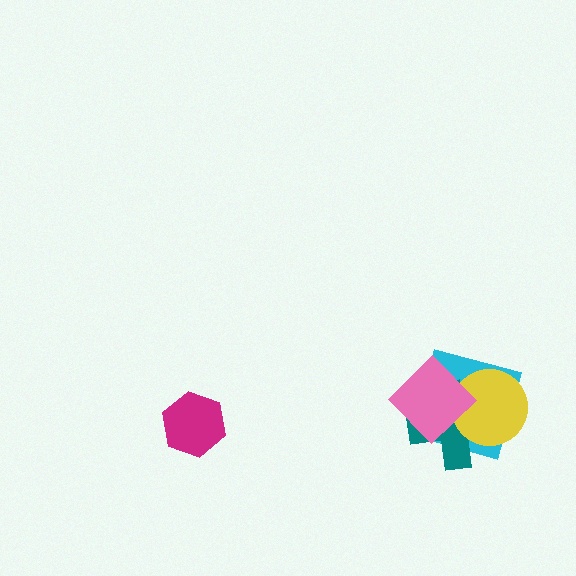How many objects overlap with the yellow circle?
3 objects overlap with the yellow circle.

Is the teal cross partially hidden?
Yes, it is partially covered by another shape.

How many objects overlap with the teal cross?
3 objects overlap with the teal cross.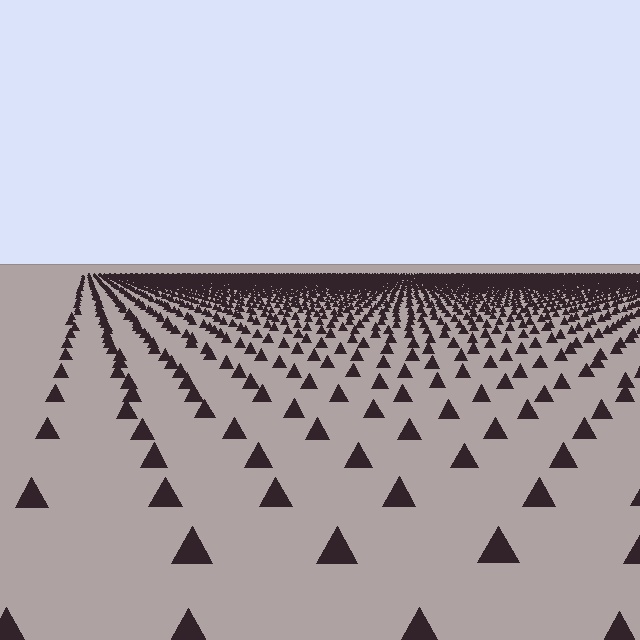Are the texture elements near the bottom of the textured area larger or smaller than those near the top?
Larger. Near the bottom, elements are closer to the viewer and appear at a bigger on-screen size.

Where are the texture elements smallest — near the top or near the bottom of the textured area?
Near the top.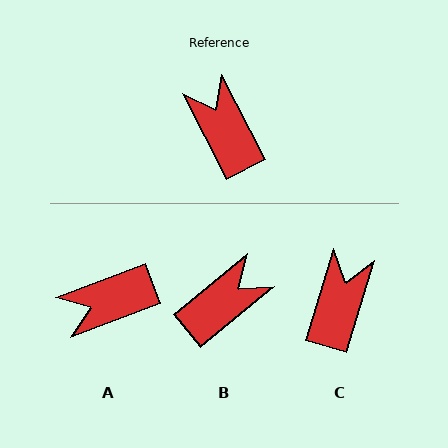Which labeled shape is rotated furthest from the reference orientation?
A, about 83 degrees away.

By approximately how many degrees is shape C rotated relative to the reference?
Approximately 44 degrees clockwise.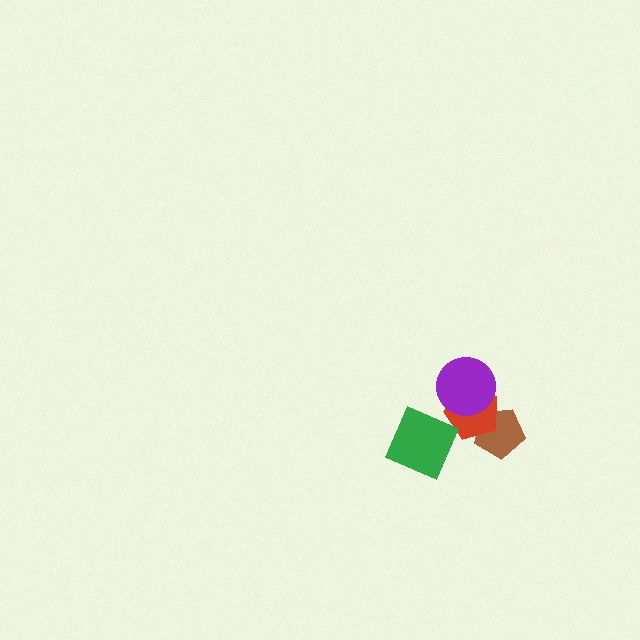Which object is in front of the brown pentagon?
The red pentagon is in front of the brown pentagon.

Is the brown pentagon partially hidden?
Yes, it is partially covered by another shape.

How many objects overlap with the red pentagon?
3 objects overlap with the red pentagon.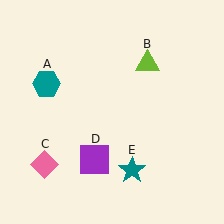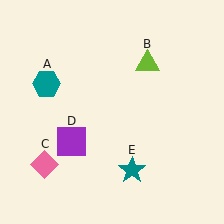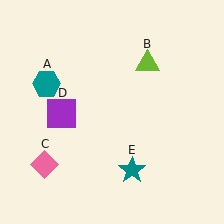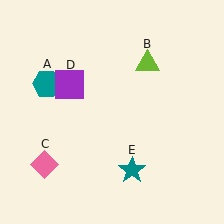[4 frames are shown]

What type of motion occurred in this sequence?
The purple square (object D) rotated clockwise around the center of the scene.